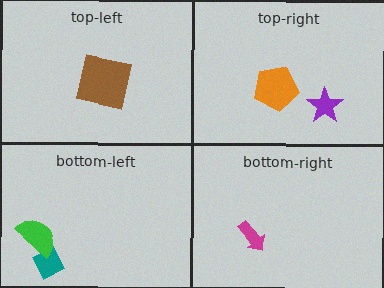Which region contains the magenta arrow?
The bottom-right region.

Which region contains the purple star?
The top-right region.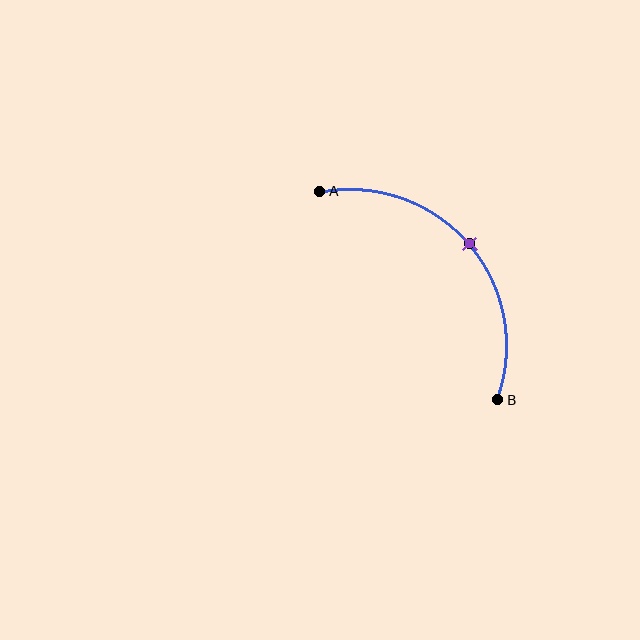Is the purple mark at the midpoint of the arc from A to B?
Yes. The purple mark lies on the arc at equal arc-length from both A and B — it is the arc midpoint.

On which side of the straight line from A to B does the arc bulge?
The arc bulges above and to the right of the straight line connecting A and B.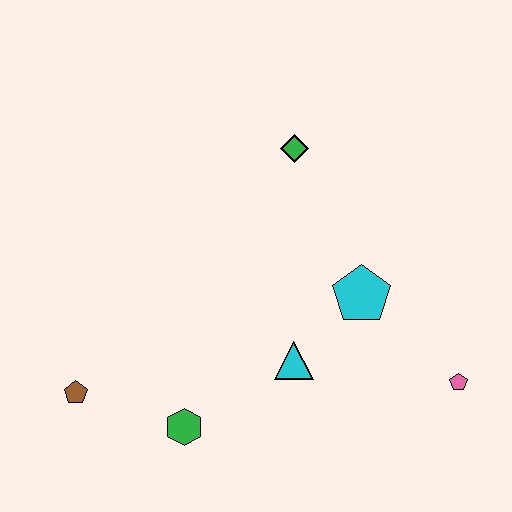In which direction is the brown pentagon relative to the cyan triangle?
The brown pentagon is to the left of the cyan triangle.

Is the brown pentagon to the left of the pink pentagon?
Yes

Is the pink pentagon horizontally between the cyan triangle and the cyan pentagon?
No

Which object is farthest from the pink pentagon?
The brown pentagon is farthest from the pink pentagon.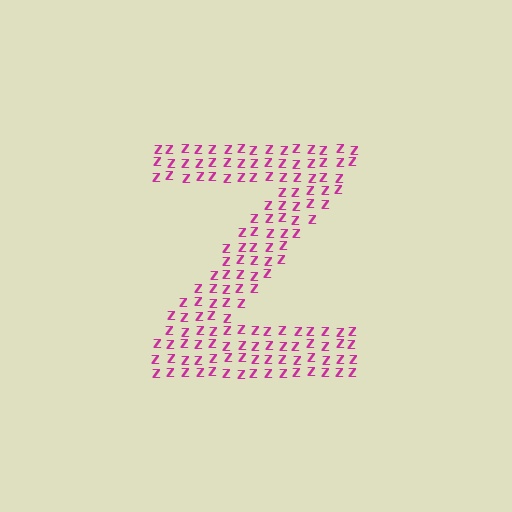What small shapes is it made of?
It is made of small letter Z's.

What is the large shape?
The large shape is the letter Z.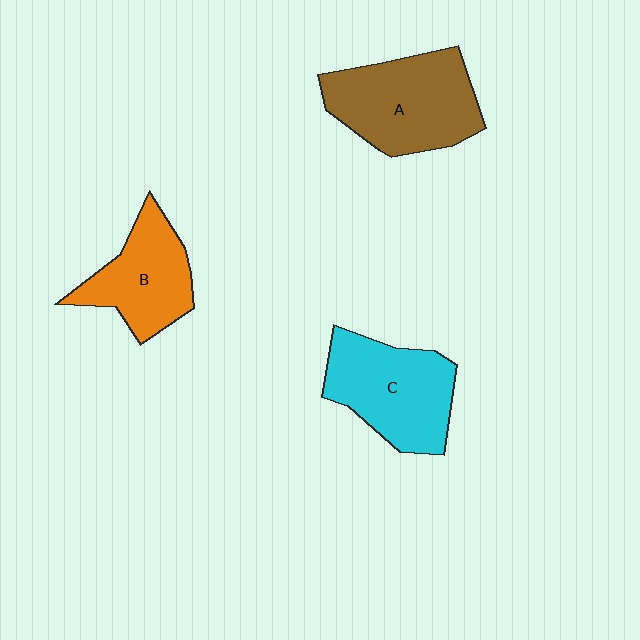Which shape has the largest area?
Shape A (brown).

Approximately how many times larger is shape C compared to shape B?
Approximately 1.2 times.